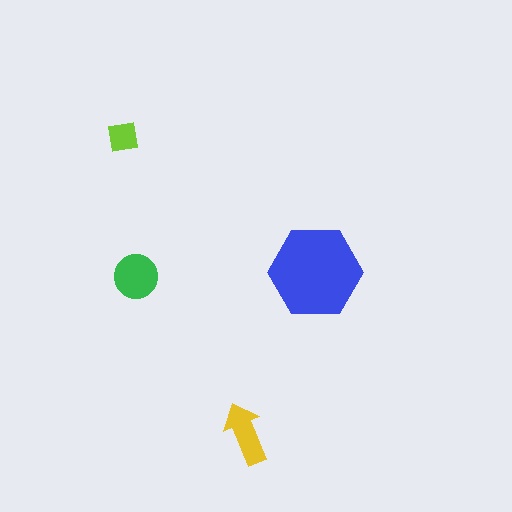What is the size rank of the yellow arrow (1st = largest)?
3rd.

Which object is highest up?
The lime square is topmost.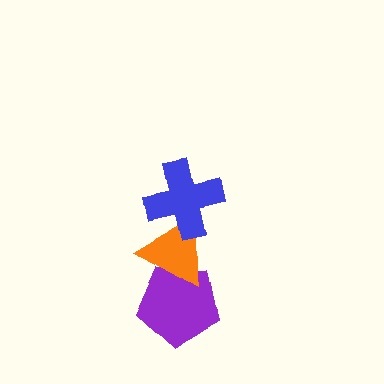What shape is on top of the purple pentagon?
The orange triangle is on top of the purple pentagon.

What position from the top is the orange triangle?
The orange triangle is 2nd from the top.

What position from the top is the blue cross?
The blue cross is 1st from the top.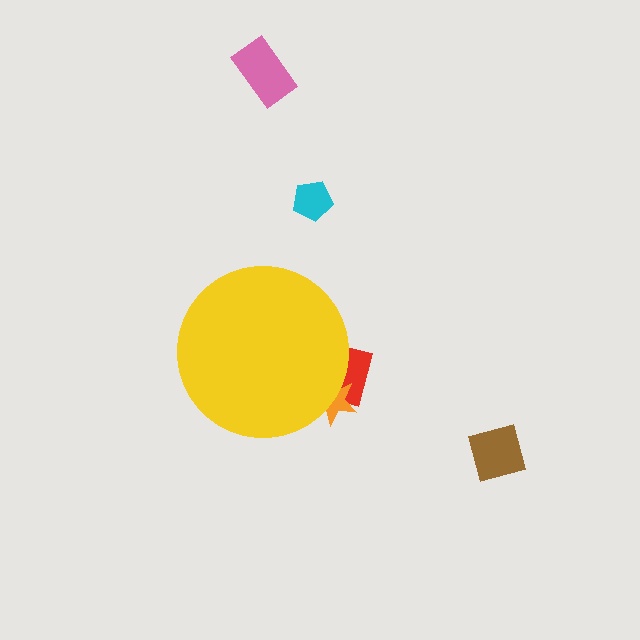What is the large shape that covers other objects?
A yellow circle.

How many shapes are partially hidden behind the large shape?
2 shapes are partially hidden.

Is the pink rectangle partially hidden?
No, the pink rectangle is fully visible.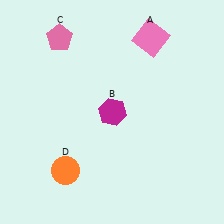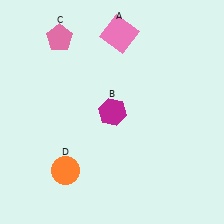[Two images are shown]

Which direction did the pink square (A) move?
The pink square (A) moved left.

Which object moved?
The pink square (A) moved left.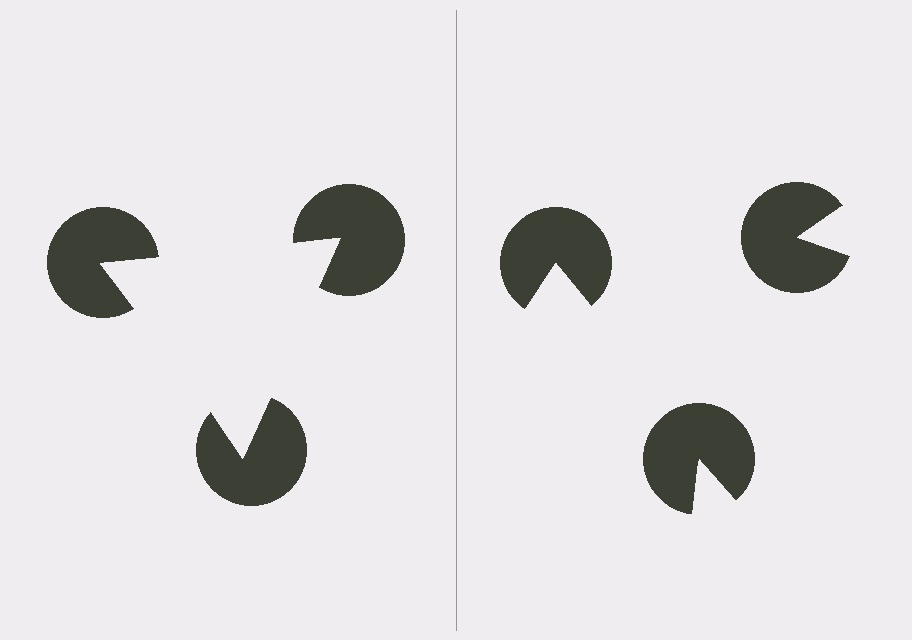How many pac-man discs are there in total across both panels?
6 — 3 on each side.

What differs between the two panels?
The pac-man discs are positioned identically on both sides; only the wedge orientations differ. On the left they align to a triangle; on the right they are misaligned.